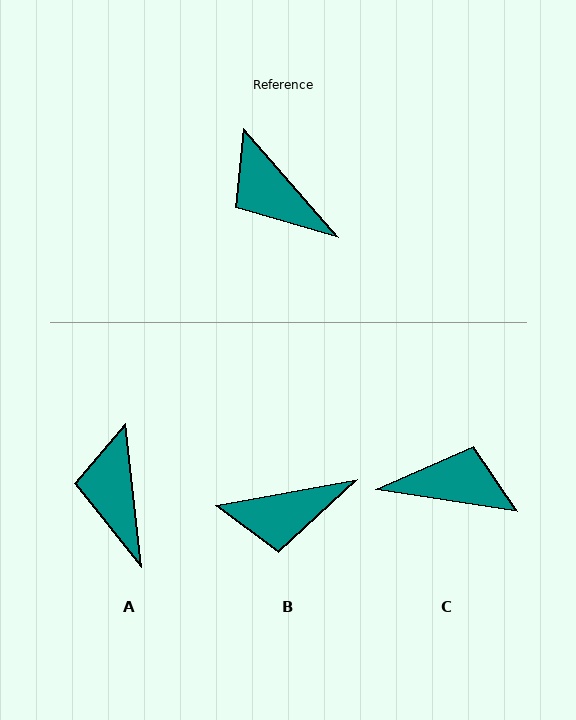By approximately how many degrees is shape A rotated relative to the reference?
Approximately 35 degrees clockwise.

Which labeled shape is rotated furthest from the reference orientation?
C, about 140 degrees away.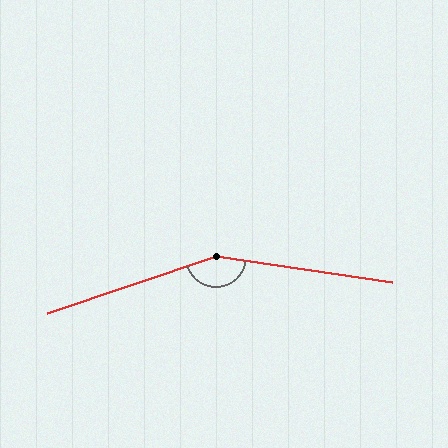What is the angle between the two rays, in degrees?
Approximately 153 degrees.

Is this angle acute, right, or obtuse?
It is obtuse.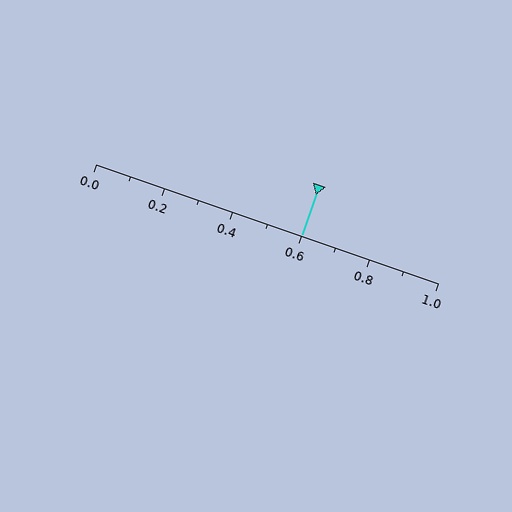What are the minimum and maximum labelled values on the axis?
The axis runs from 0.0 to 1.0.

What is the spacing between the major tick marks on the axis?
The major ticks are spaced 0.2 apart.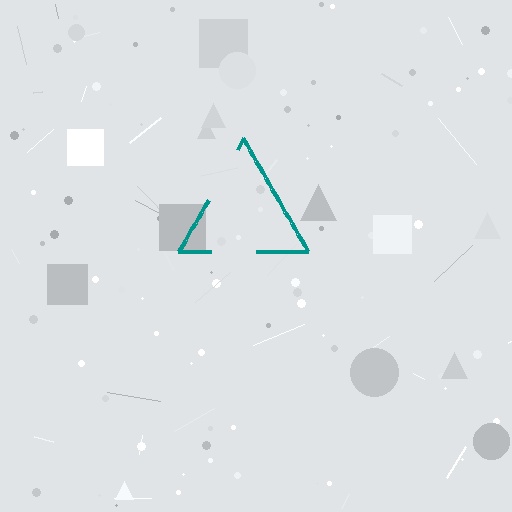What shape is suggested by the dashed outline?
The dashed outline suggests a triangle.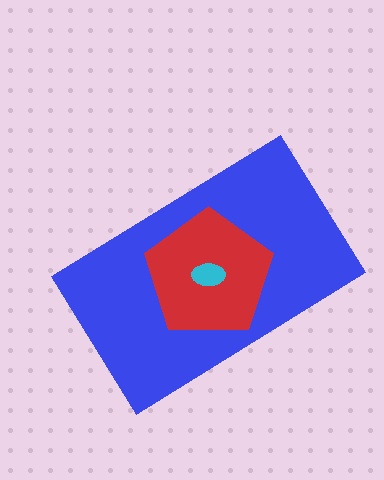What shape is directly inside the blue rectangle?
The red pentagon.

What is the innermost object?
The cyan ellipse.